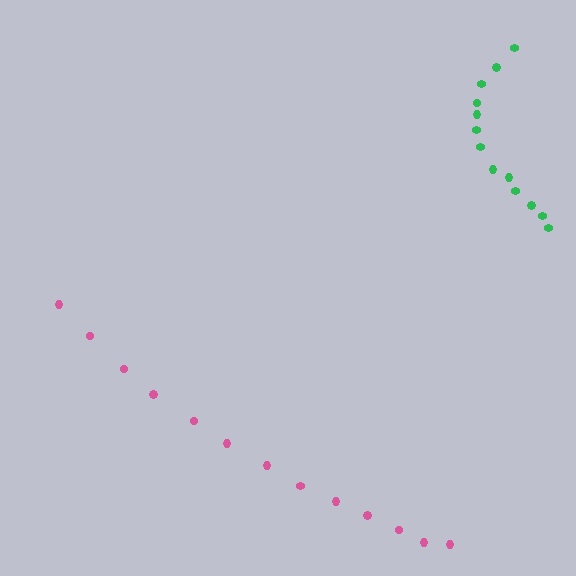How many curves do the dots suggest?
There are 2 distinct paths.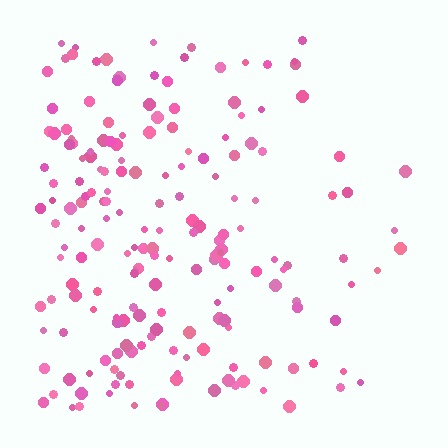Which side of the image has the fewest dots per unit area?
The right.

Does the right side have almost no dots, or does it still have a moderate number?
Still a moderate number, just noticeably fewer than the left.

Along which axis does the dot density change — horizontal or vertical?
Horizontal.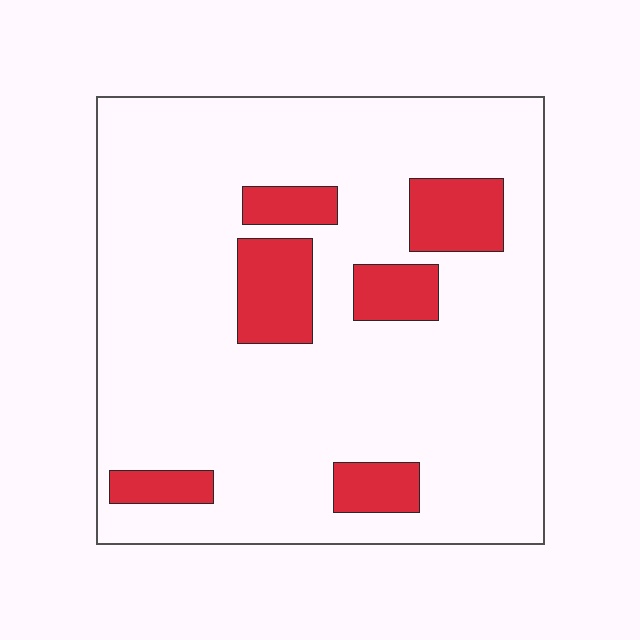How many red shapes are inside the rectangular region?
6.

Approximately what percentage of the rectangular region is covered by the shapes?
Approximately 15%.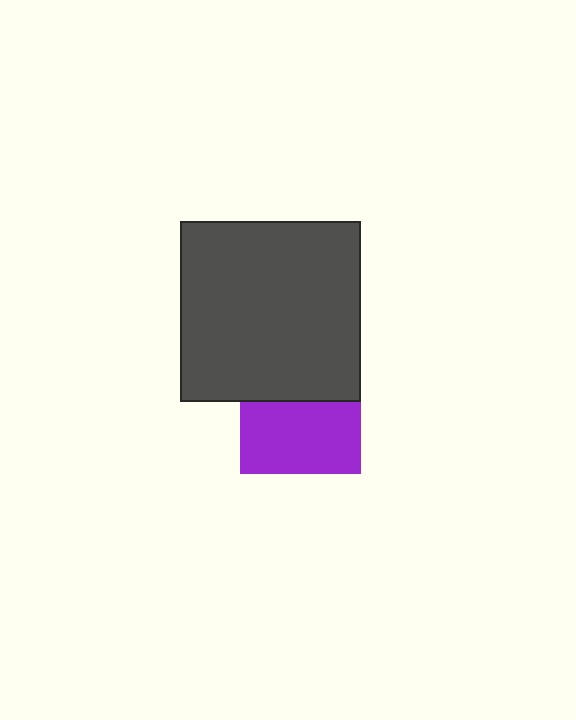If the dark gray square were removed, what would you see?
You would see the complete purple square.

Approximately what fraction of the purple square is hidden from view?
Roughly 40% of the purple square is hidden behind the dark gray square.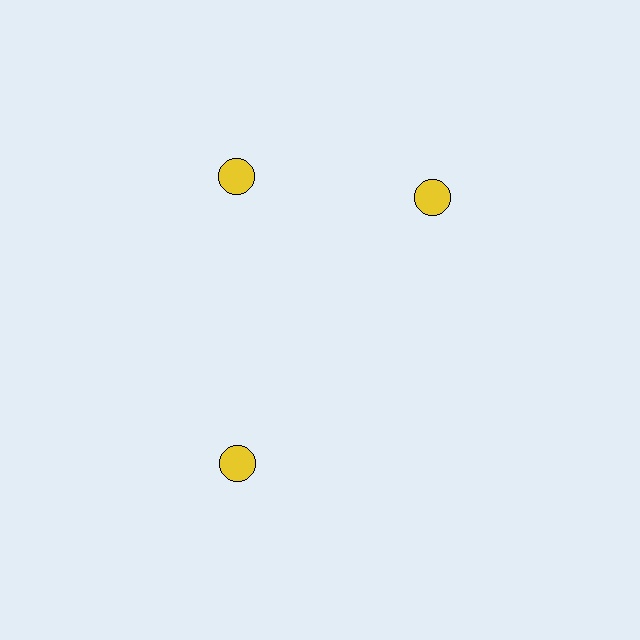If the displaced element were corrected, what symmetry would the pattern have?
It would have 3-fold rotational symmetry — the pattern would map onto itself every 120 degrees.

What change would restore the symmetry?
The symmetry would be restored by rotating it back into even spacing with its neighbors so that all 3 circles sit at equal angles and equal distance from the center.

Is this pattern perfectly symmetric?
No. The 3 yellow circles are arranged in a ring, but one element near the 3 o'clock position is rotated out of alignment along the ring, breaking the 3-fold rotational symmetry.